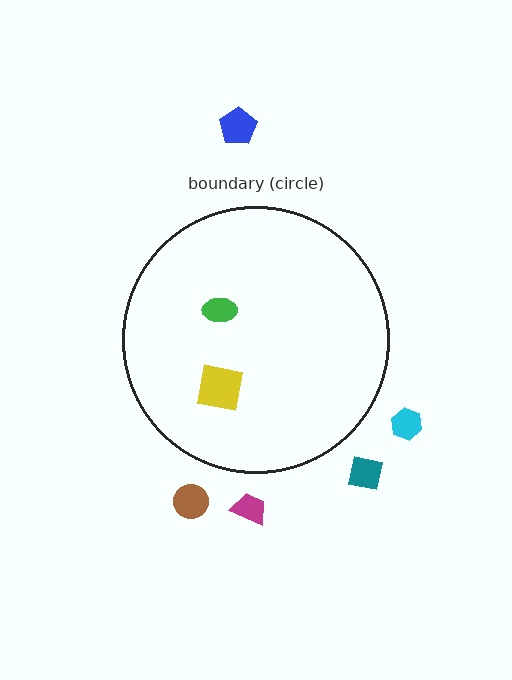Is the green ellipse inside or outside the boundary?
Inside.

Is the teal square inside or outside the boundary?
Outside.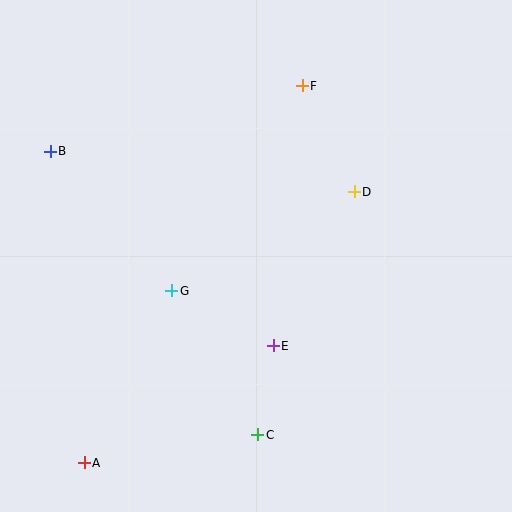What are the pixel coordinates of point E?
Point E is at (273, 346).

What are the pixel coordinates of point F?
Point F is at (302, 86).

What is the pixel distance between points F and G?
The distance between F and G is 243 pixels.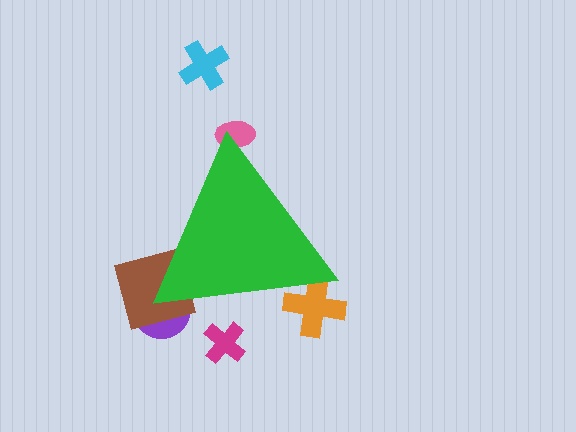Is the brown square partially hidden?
Yes, the brown square is partially hidden behind the green triangle.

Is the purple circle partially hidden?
Yes, the purple circle is partially hidden behind the green triangle.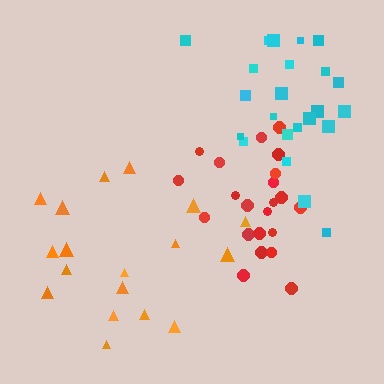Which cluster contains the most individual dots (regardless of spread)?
Cyan (23).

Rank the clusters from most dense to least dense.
red, cyan, orange.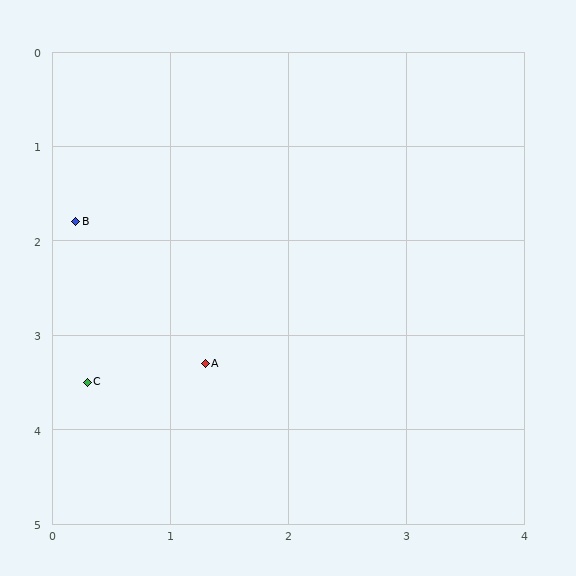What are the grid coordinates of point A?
Point A is at approximately (1.3, 3.3).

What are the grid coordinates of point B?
Point B is at approximately (0.2, 1.8).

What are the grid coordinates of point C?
Point C is at approximately (0.3, 3.5).